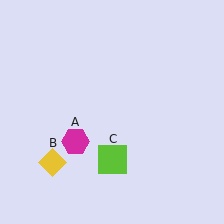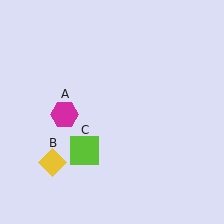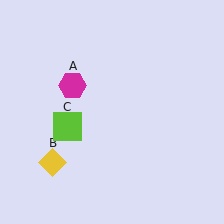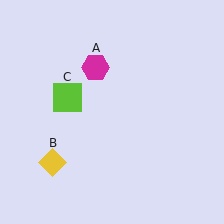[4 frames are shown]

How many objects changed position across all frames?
2 objects changed position: magenta hexagon (object A), lime square (object C).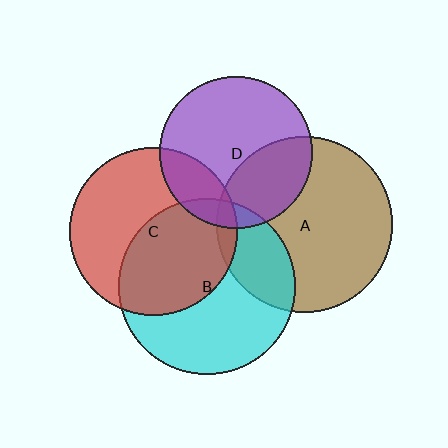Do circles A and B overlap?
Yes.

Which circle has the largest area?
Circle B (cyan).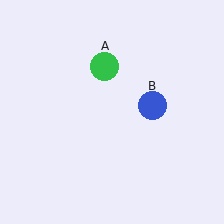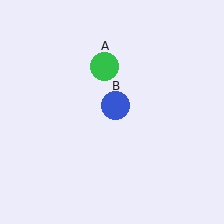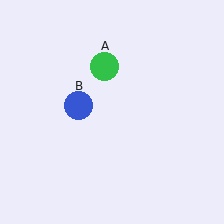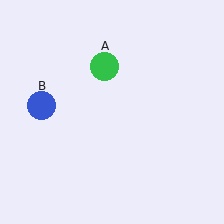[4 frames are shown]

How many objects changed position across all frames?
1 object changed position: blue circle (object B).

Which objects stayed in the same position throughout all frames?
Green circle (object A) remained stationary.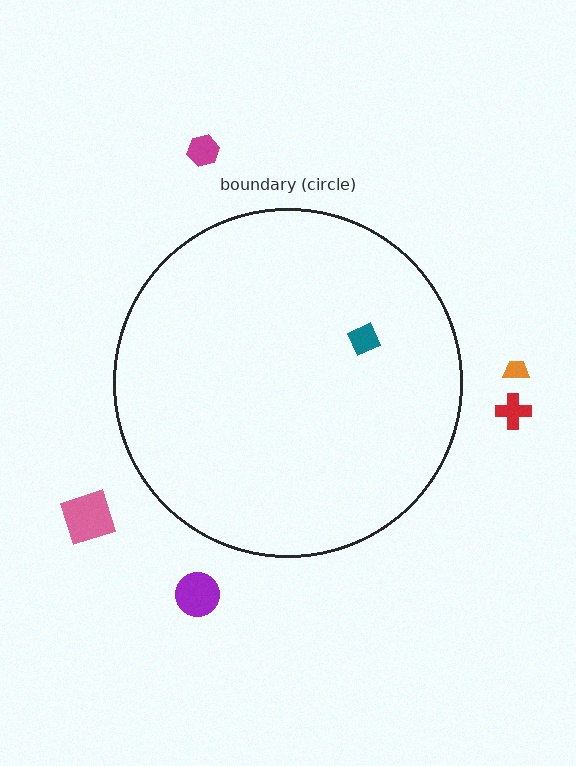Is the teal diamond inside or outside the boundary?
Inside.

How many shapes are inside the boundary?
1 inside, 5 outside.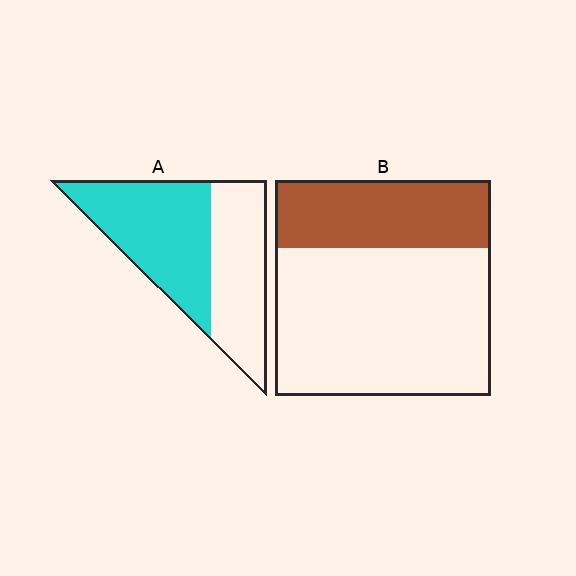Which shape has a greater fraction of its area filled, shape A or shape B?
Shape A.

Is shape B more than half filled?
No.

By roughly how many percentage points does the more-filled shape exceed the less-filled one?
By roughly 25 percentage points (A over B).